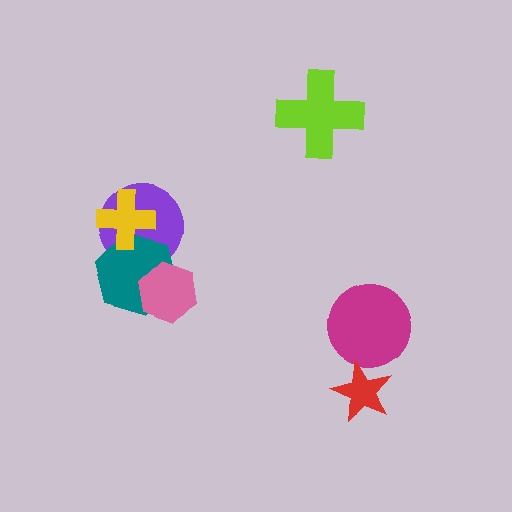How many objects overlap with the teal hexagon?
3 objects overlap with the teal hexagon.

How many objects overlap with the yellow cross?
2 objects overlap with the yellow cross.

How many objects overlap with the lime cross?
0 objects overlap with the lime cross.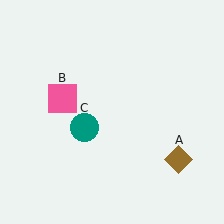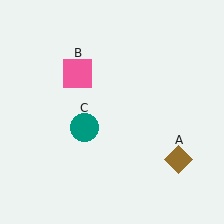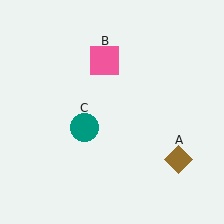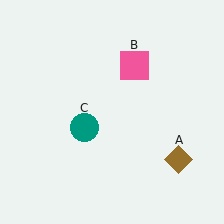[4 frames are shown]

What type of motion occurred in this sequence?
The pink square (object B) rotated clockwise around the center of the scene.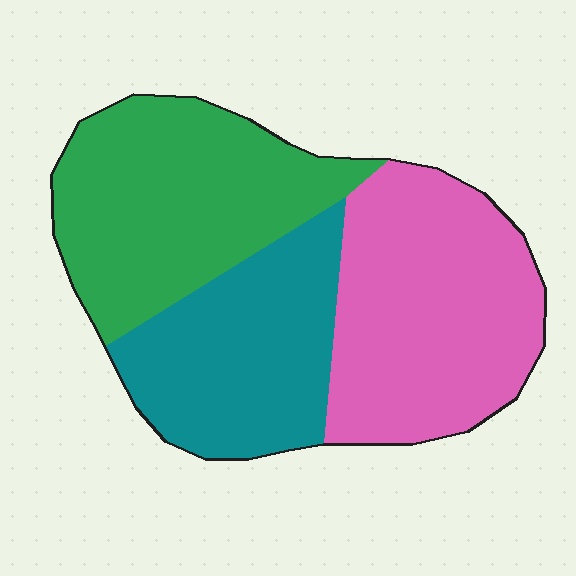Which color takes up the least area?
Teal, at roughly 30%.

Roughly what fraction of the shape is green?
Green covers 35% of the shape.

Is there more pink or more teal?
Pink.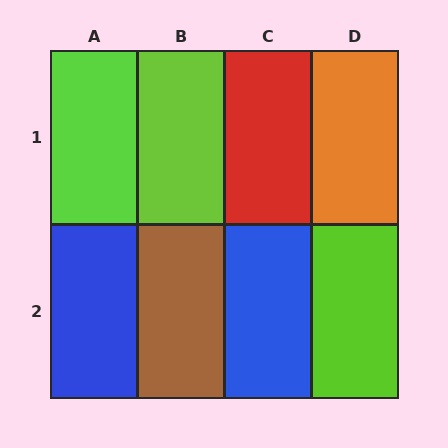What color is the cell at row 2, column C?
Blue.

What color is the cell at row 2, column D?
Lime.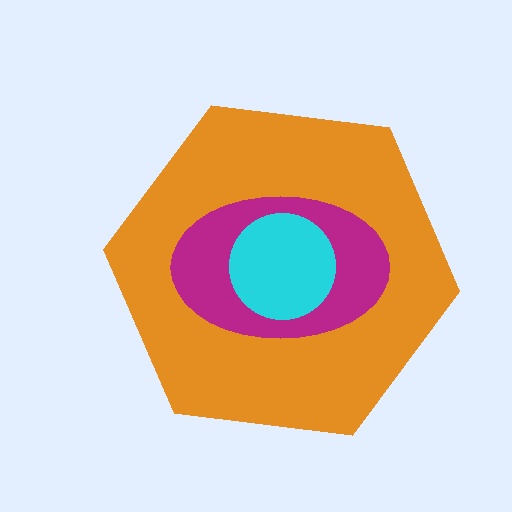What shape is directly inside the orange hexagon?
The magenta ellipse.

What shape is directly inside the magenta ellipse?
The cyan circle.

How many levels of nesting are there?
3.